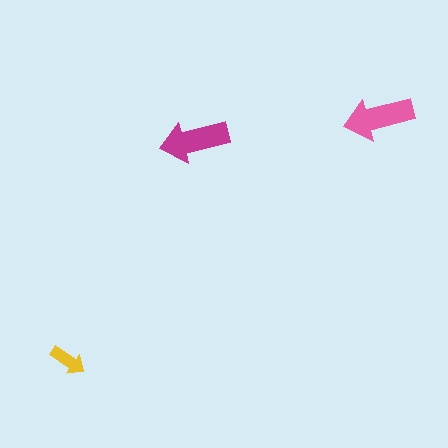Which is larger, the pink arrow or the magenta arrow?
The pink one.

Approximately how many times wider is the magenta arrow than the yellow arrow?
About 2 times wider.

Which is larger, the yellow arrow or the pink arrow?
The pink one.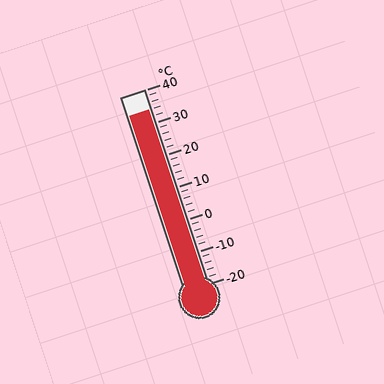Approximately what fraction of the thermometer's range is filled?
The thermometer is filled to approximately 90% of its range.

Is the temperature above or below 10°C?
The temperature is above 10°C.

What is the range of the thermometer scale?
The thermometer scale ranges from -20°C to 40°C.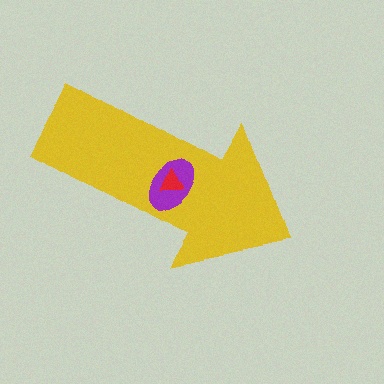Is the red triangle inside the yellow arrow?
Yes.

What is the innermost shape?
The red triangle.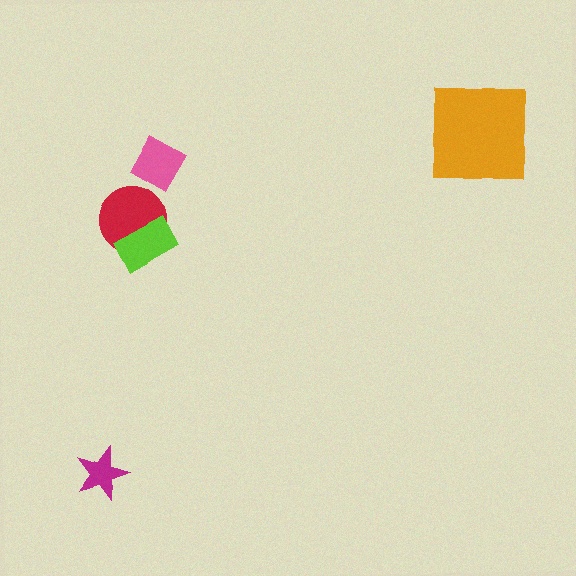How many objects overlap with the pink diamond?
0 objects overlap with the pink diamond.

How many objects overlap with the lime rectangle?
1 object overlaps with the lime rectangle.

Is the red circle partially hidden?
Yes, it is partially covered by another shape.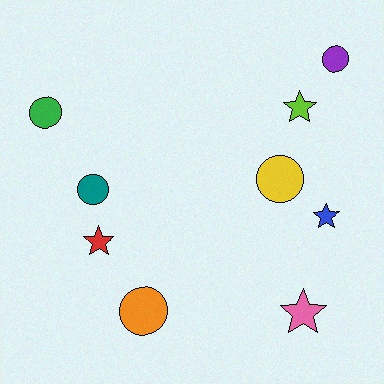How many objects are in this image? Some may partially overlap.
There are 9 objects.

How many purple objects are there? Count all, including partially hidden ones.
There is 1 purple object.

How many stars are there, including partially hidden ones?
There are 4 stars.